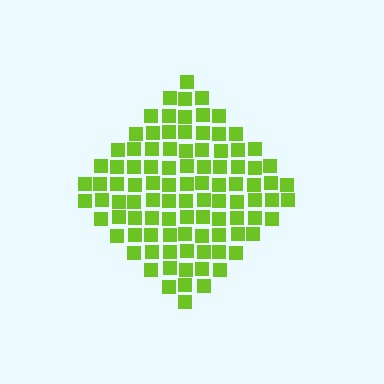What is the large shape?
The large shape is a diamond.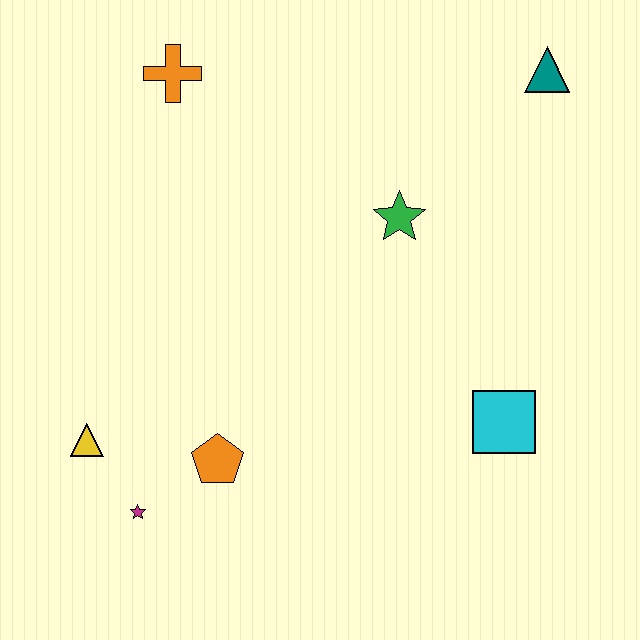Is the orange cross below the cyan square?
No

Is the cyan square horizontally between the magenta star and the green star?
No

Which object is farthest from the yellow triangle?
The teal triangle is farthest from the yellow triangle.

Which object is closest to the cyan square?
The green star is closest to the cyan square.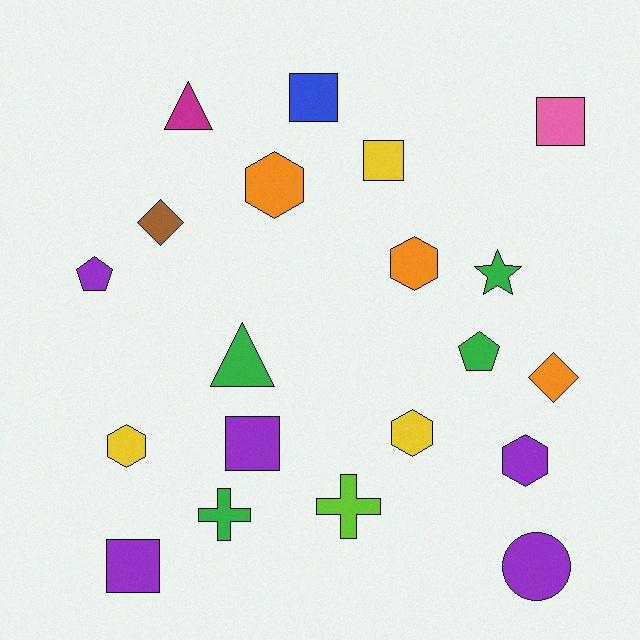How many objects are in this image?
There are 20 objects.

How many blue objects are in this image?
There is 1 blue object.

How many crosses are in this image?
There are 2 crosses.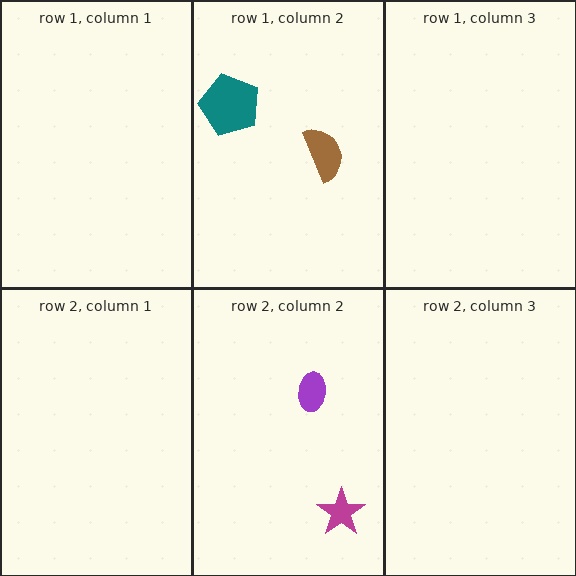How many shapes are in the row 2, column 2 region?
2.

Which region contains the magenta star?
The row 2, column 2 region.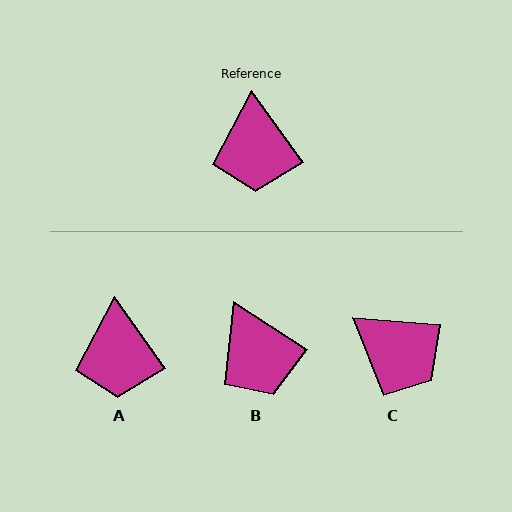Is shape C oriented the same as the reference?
No, it is off by about 50 degrees.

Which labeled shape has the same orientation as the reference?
A.